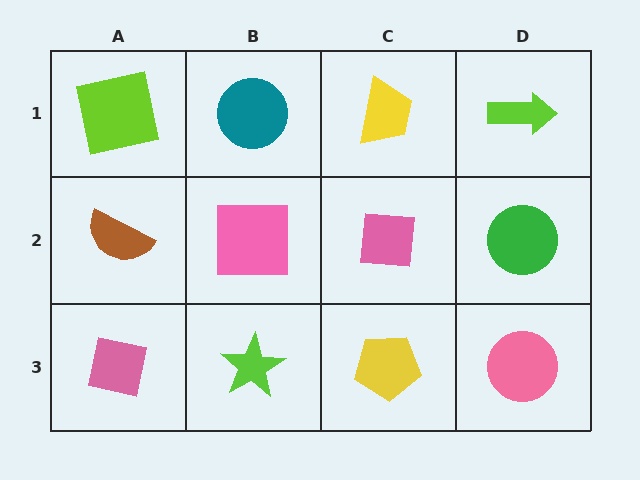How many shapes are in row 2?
4 shapes.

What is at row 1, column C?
A yellow trapezoid.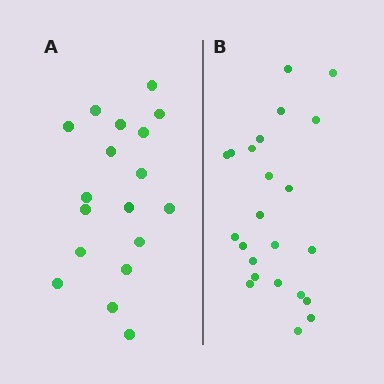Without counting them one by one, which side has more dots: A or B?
Region B (the right region) has more dots.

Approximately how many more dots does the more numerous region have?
Region B has about 5 more dots than region A.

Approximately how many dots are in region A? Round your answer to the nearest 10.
About 20 dots. (The exact count is 18, which rounds to 20.)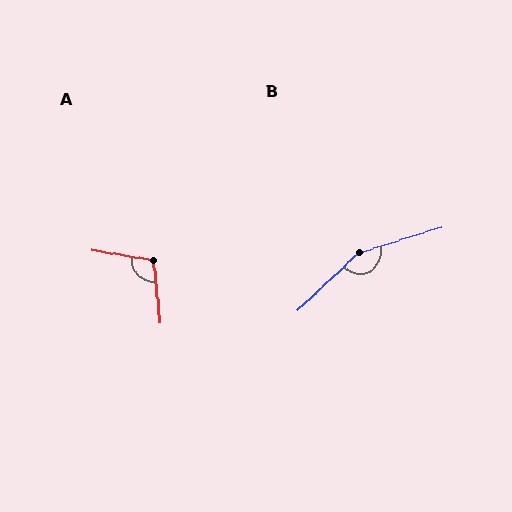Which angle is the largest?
B, at approximately 154 degrees.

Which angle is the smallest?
A, at approximately 105 degrees.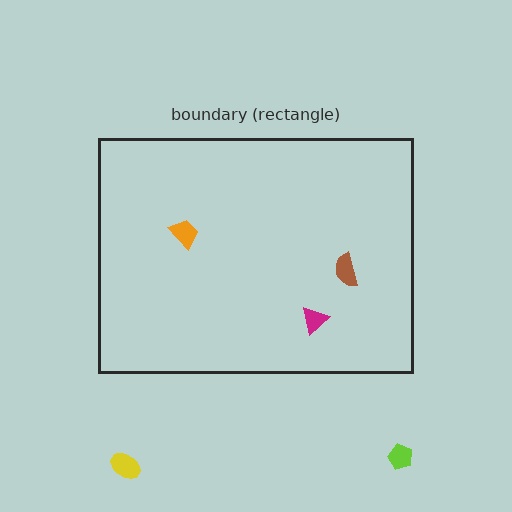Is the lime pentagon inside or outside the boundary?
Outside.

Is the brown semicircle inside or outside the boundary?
Inside.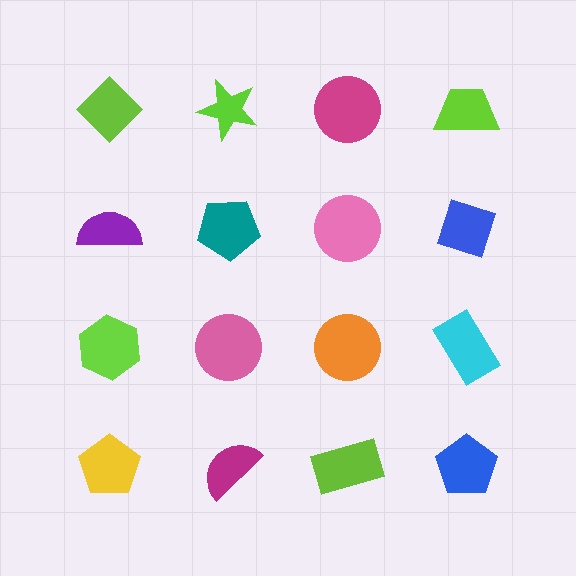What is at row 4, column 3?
A lime rectangle.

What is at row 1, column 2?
A lime star.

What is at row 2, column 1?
A purple semicircle.